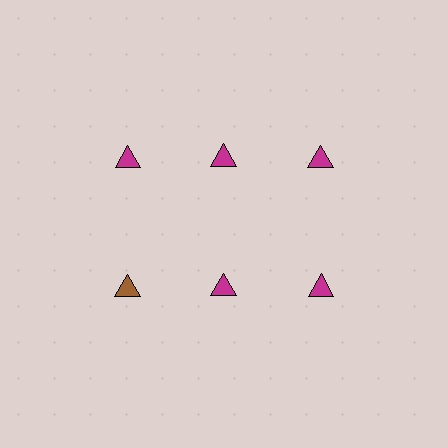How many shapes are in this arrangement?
There are 6 shapes arranged in a grid pattern.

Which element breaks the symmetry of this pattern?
The brown triangle in the second row, leftmost column breaks the symmetry. All other shapes are magenta triangles.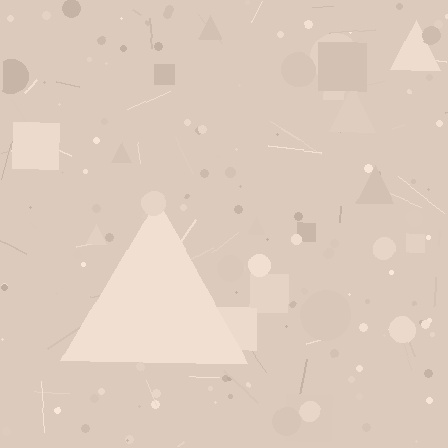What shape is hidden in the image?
A triangle is hidden in the image.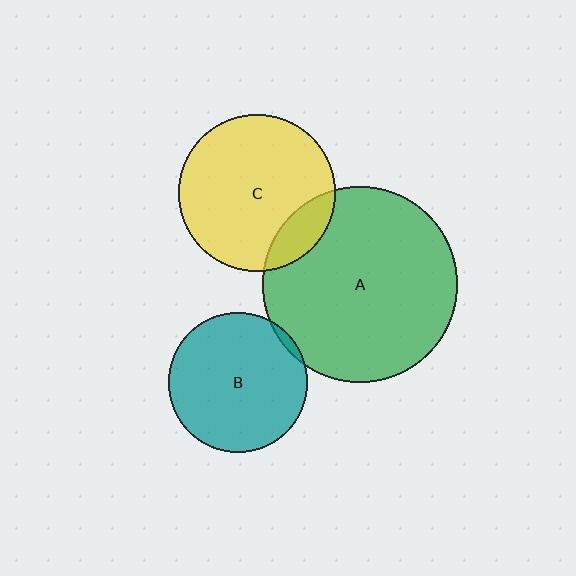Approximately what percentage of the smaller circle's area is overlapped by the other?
Approximately 5%.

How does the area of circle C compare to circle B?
Approximately 1.3 times.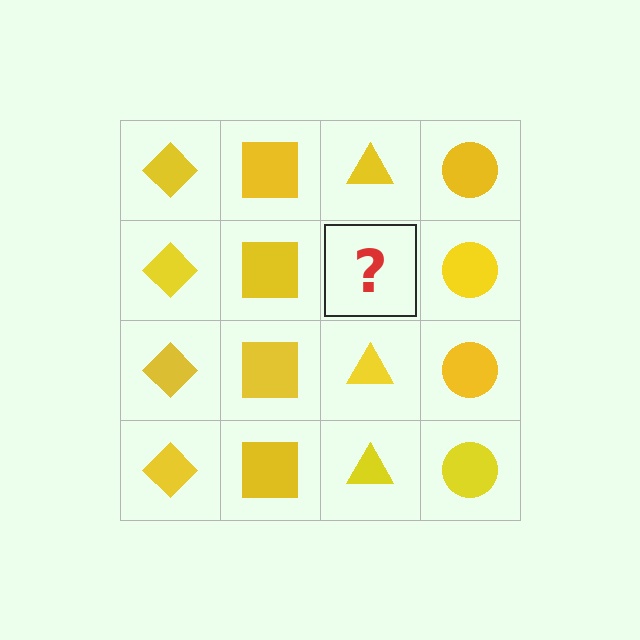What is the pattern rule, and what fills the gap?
The rule is that each column has a consistent shape. The gap should be filled with a yellow triangle.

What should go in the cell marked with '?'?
The missing cell should contain a yellow triangle.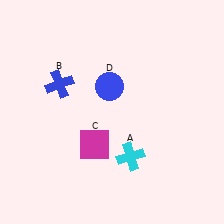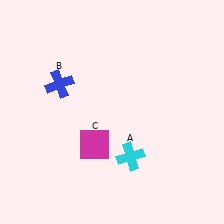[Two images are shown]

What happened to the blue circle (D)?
The blue circle (D) was removed in Image 2. It was in the top-left area of Image 1.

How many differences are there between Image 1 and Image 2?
There is 1 difference between the two images.